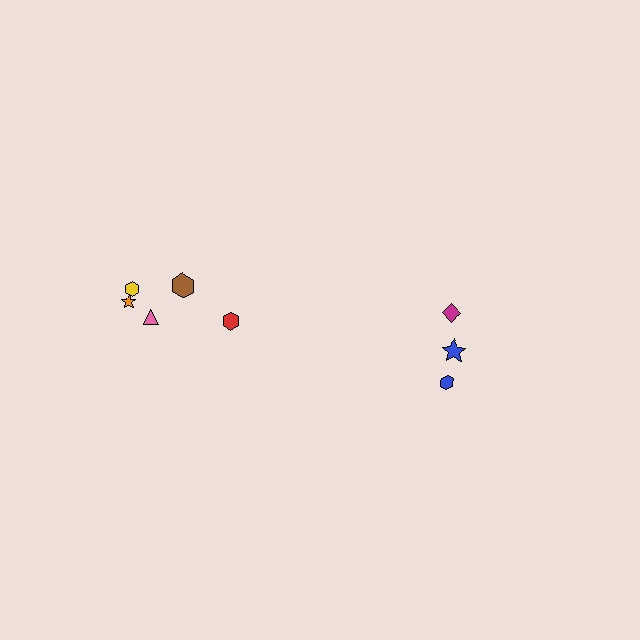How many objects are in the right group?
There are 3 objects.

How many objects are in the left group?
There are 5 objects.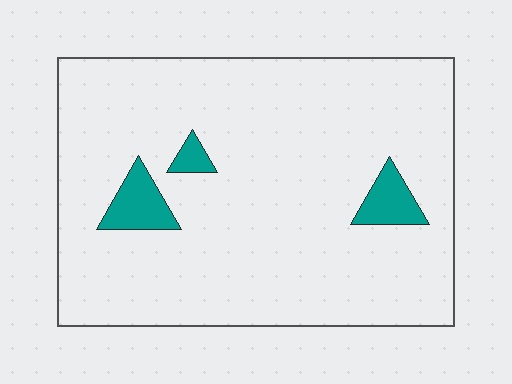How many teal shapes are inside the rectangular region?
3.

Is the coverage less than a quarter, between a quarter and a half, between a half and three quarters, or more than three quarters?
Less than a quarter.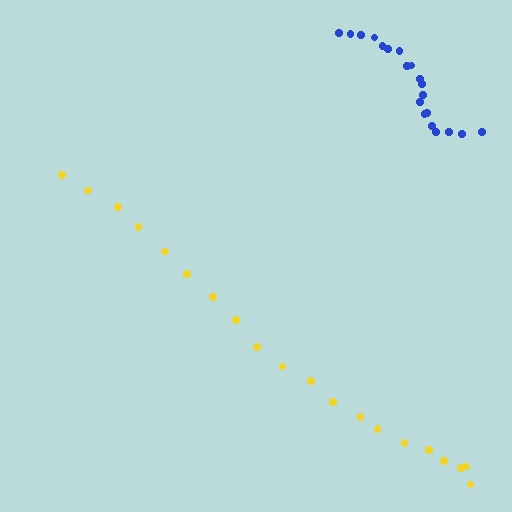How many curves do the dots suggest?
There are 2 distinct paths.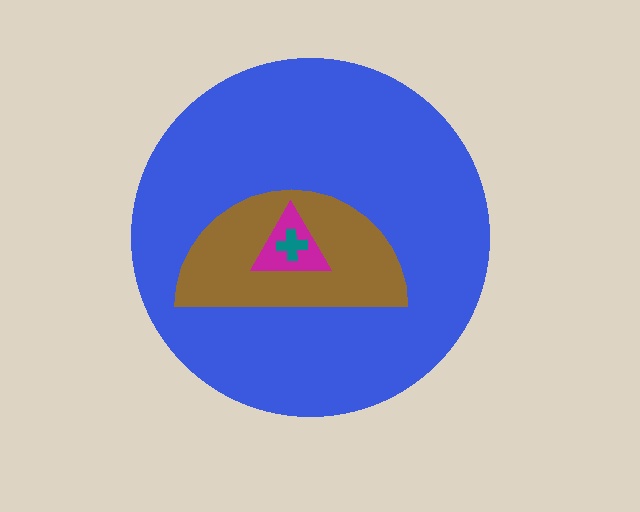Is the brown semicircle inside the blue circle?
Yes.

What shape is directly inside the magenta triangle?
The teal cross.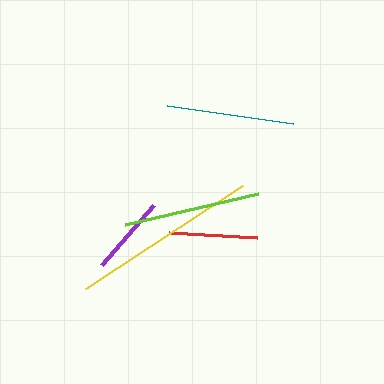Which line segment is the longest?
The yellow line is the longest at approximately 188 pixels.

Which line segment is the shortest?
The purple line is the shortest at approximately 79 pixels.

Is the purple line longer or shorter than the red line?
The red line is longer than the purple line.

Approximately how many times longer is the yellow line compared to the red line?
The yellow line is approximately 2.1 times the length of the red line.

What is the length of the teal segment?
The teal segment is approximately 127 pixels long.